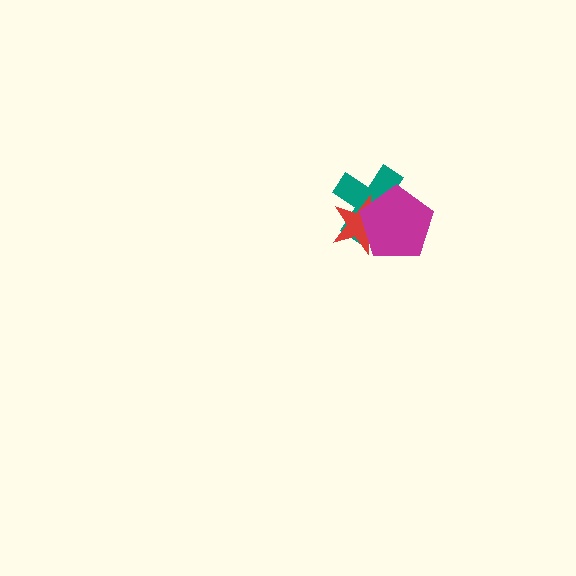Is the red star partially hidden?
Yes, it is partially covered by another shape.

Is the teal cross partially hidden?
Yes, it is partially covered by another shape.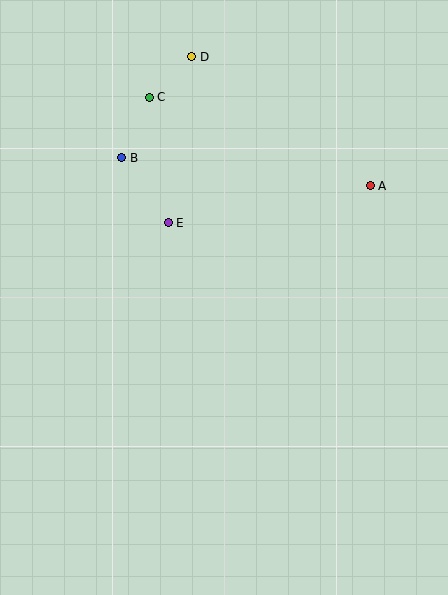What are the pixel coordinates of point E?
Point E is at (168, 223).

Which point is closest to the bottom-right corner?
Point A is closest to the bottom-right corner.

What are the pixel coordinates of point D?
Point D is at (192, 57).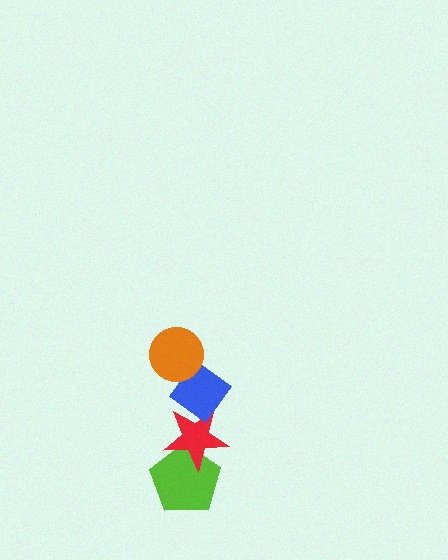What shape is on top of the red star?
The blue diamond is on top of the red star.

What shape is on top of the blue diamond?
The orange circle is on top of the blue diamond.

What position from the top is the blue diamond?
The blue diamond is 2nd from the top.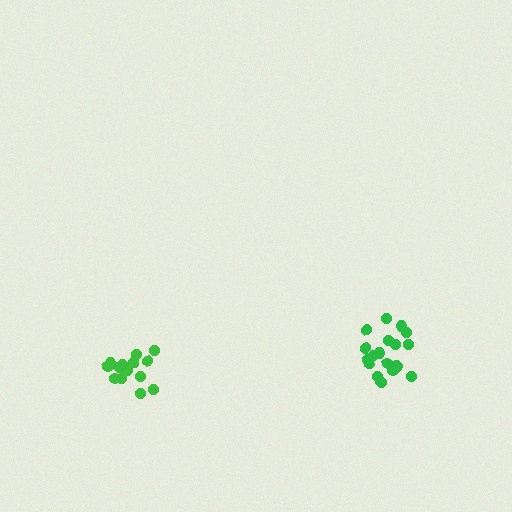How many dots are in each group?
Group 1: 14 dots, Group 2: 19 dots (33 total).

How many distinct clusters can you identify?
There are 2 distinct clusters.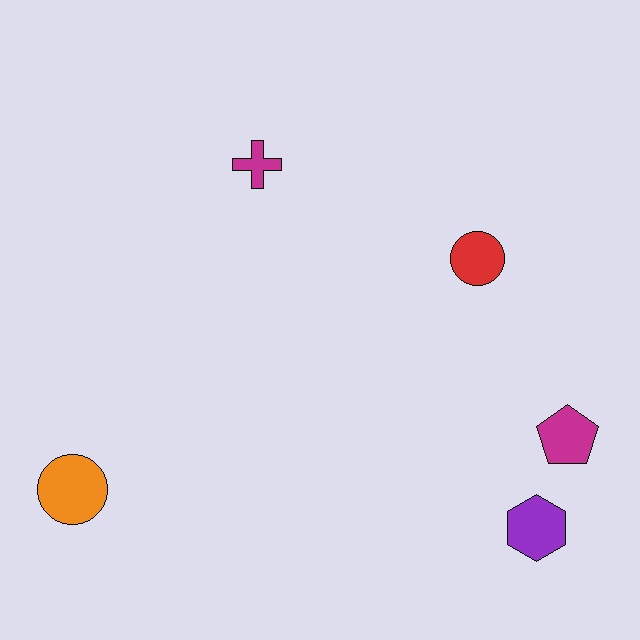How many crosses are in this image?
There is 1 cross.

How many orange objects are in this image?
There is 1 orange object.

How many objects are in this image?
There are 5 objects.